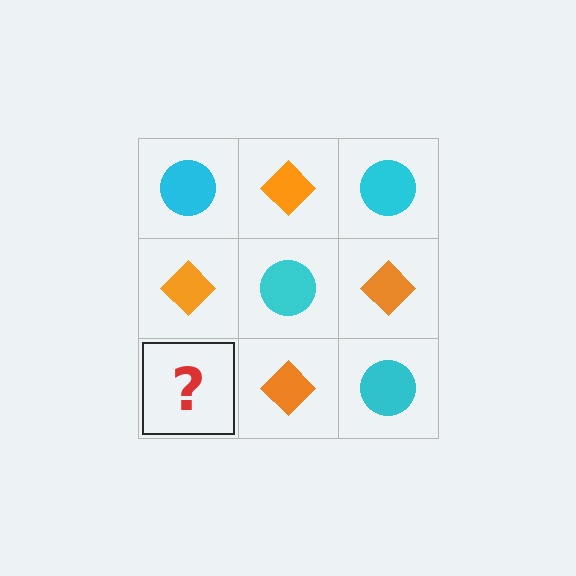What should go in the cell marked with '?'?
The missing cell should contain a cyan circle.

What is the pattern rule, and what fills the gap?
The rule is that it alternates cyan circle and orange diamond in a checkerboard pattern. The gap should be filled with a cyan circle.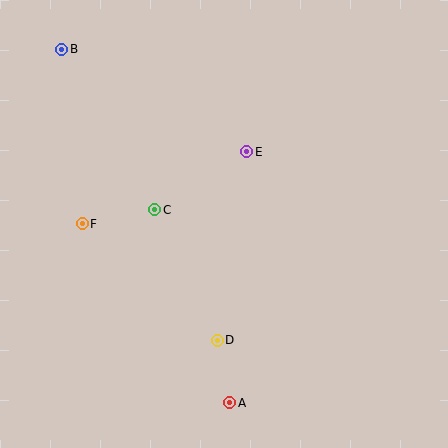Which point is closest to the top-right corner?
Point E is closest to the top-right corner.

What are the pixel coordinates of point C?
Point C is at (155, 210).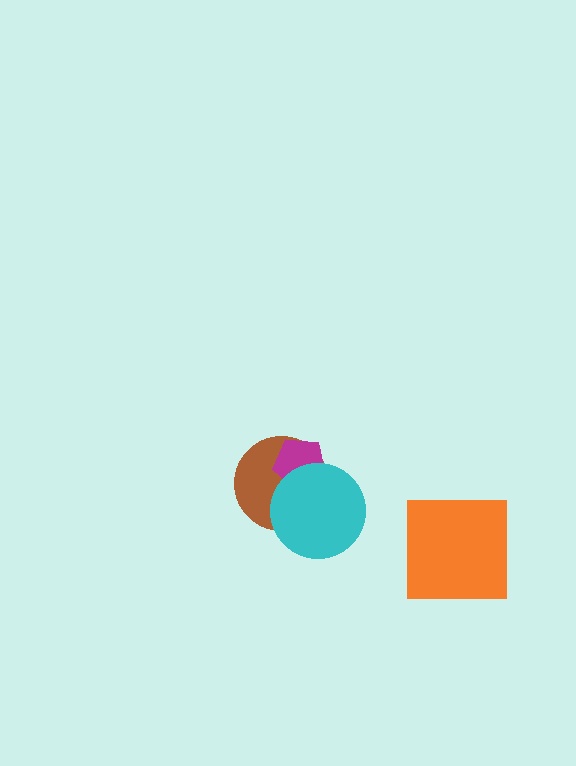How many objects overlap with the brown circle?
2 objects overlap with the brown circle.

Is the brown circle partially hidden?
Yes, it is partially covered by another shape.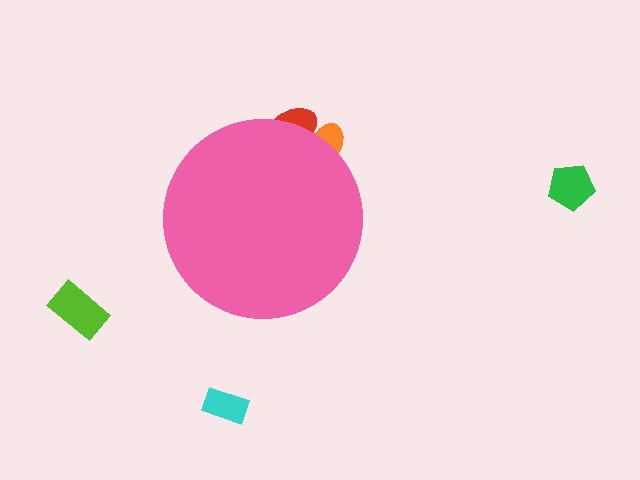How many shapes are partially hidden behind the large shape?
2 shapes are partially hidden.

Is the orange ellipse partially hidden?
Yes, the orange ellipse is partially hidden behind the pink circle.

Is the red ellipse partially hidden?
Yes, the red ellipse is partially hidden behind the pink circle.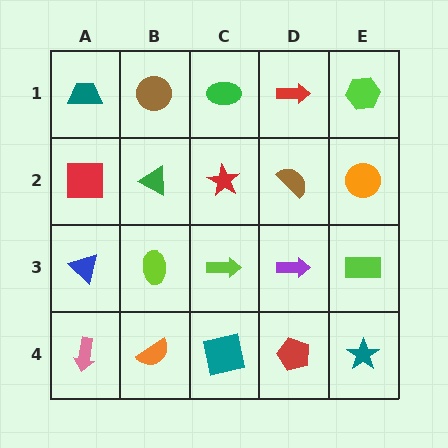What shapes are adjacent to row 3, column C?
A red star (row 2, column C), a teal square (row 4, column C), a lime ellipse (row 3, column B), a purple arrow (row 3, column D).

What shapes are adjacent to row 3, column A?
A red square (row 2, column A), a pink arrow (row 4, column A), a lime ellipse (row 3, column B).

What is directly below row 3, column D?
A red pentagon.